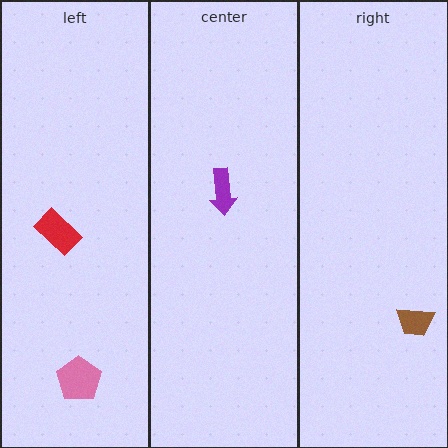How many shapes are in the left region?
2.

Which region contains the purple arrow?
The center region.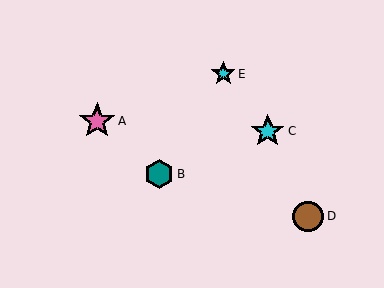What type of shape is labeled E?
Shape E is a cyan star.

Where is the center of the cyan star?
The center of the cyan star is at (223, 74).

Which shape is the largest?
The pink star (labeled A) is the largest.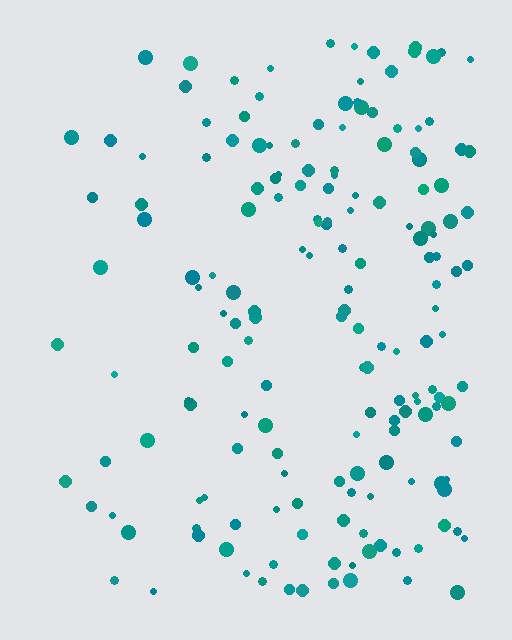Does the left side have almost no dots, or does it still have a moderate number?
Still a moderate number, just noticeably fewer than the right.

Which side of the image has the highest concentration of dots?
The right.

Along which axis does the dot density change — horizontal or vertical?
Horizontal.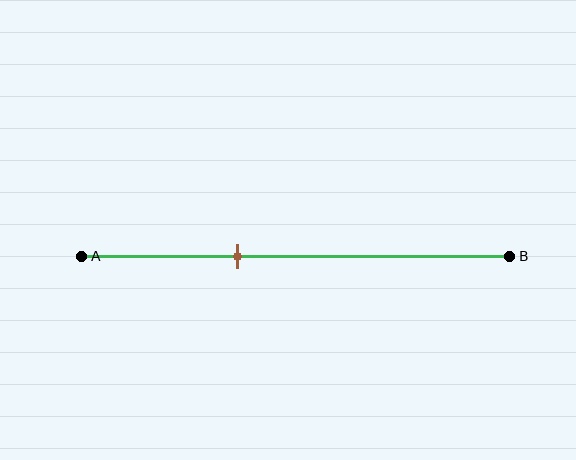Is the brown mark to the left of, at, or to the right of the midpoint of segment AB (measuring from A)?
The brown mark is to the left of the midpoint of segment AB.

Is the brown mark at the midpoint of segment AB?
No, the mark is at about 35% from A, not at the 50% midpoint.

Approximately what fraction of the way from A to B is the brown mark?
The brown mark is approximately 35% of the way from A to B.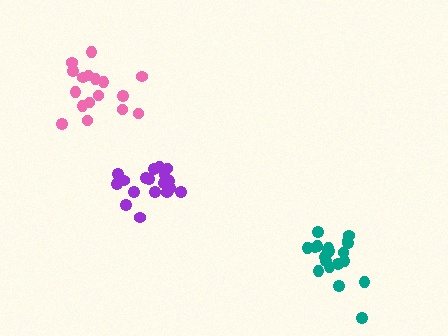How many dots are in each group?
Group 1: 19 dots, Group 2: 20 dots, Group 3: 17 dots (56 total).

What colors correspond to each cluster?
The clusters are colored: purple, teal, pink.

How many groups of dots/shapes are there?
There are 3 groups.